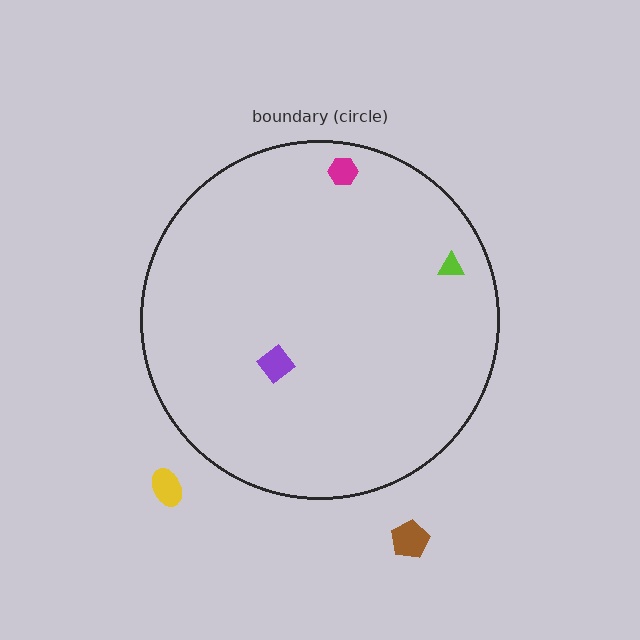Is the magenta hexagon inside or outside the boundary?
Inside.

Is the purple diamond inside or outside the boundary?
Inside.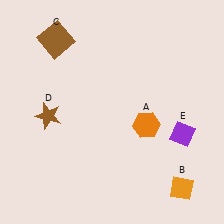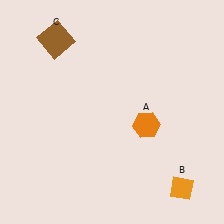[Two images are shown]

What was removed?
The brown star (D), the purple diamond (E) were removed in Image 2.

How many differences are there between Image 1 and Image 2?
There are 2 differences between the two images.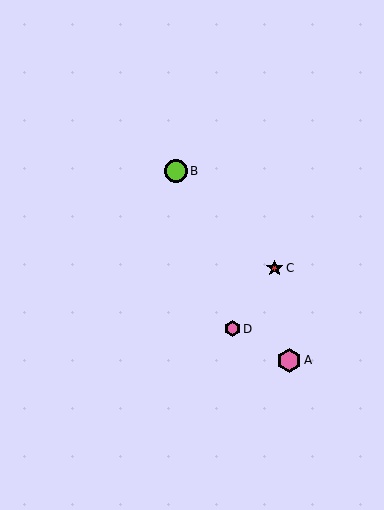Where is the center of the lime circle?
The center of the lime circle is at (176, 171).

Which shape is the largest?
The pink hexagon (labeled A) is the largest.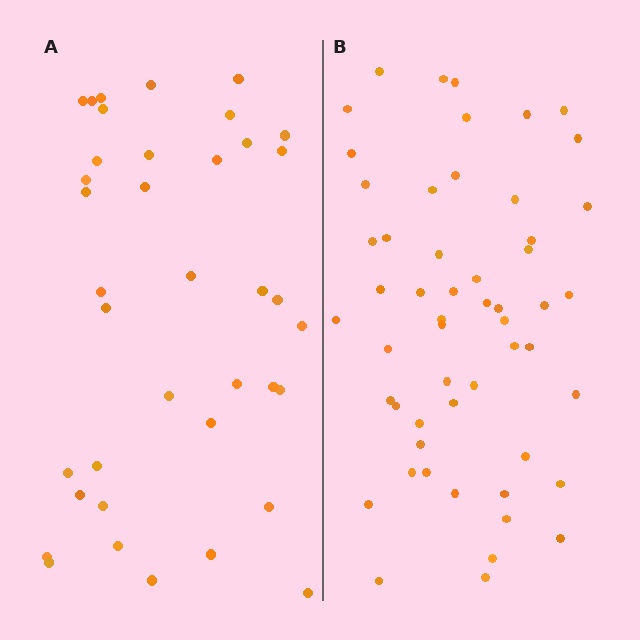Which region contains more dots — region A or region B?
Region B (the right region) has more dots.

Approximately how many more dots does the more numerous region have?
Region B has approximately 15 more dots than region A.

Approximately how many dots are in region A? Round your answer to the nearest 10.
About 40 dots. (The exact count is 38, which rounds to 40.)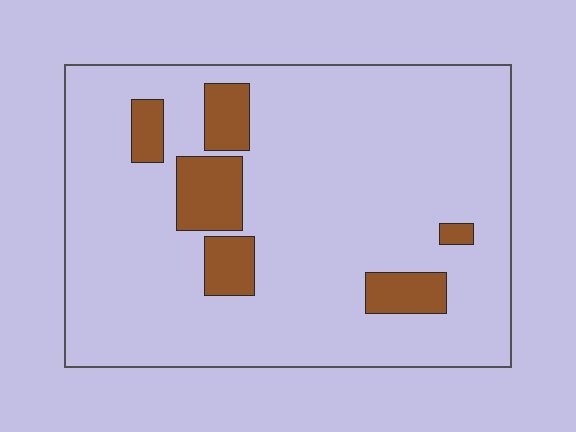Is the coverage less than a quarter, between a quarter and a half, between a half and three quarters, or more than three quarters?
Less than a quarter.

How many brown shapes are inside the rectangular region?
6.